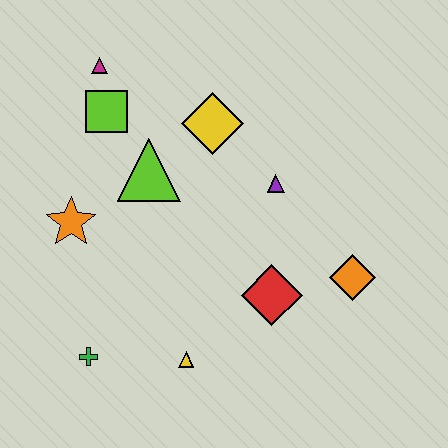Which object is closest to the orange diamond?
The red diamond is closest to the orange diamond.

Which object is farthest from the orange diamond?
The magenta triangle is farthest from the orange diamond.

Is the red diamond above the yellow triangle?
Yes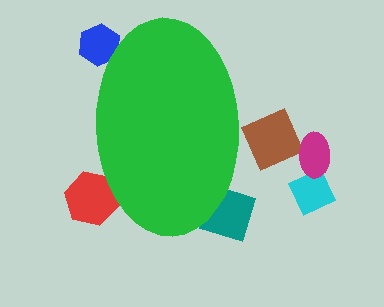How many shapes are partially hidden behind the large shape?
4 shapes are partially hidden.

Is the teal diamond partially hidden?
Yes, the teal diamond is partially hidden behind the green ellipse.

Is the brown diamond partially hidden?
Yes, the brown diamond is partially hidden behind the green ellipse.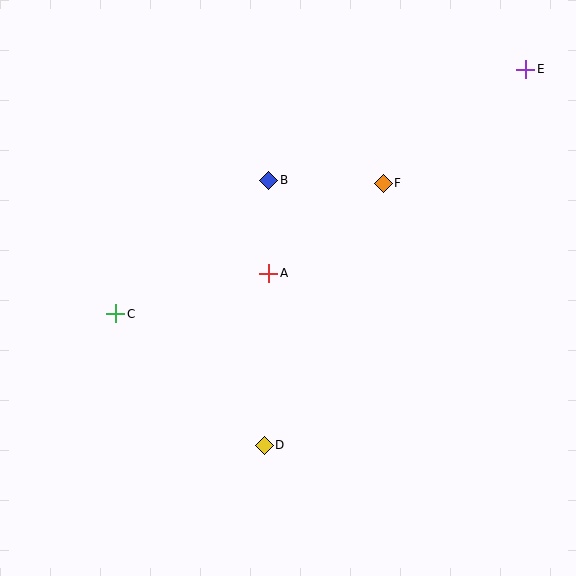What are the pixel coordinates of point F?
Point F is at (383, 183).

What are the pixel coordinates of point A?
Point A is at (269, 273).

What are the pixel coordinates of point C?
Point C is at (116, 314).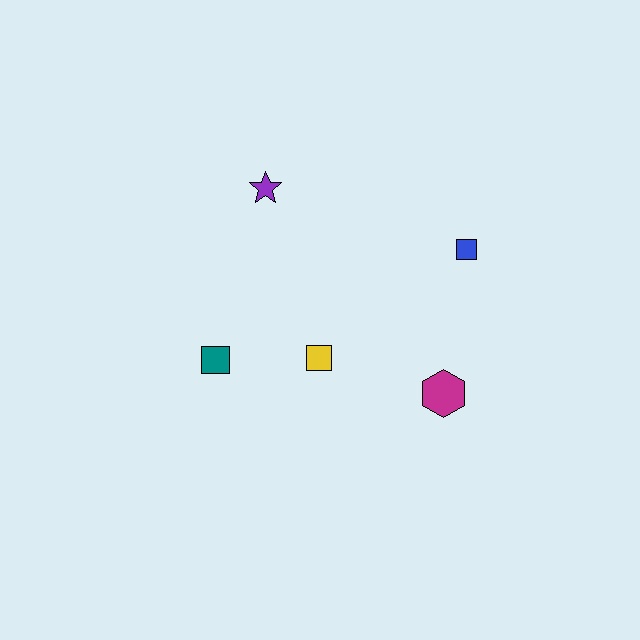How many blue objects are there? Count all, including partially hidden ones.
There is 1 blue object.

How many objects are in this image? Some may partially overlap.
There are 5 objects.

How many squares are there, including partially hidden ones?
There are 3 squares.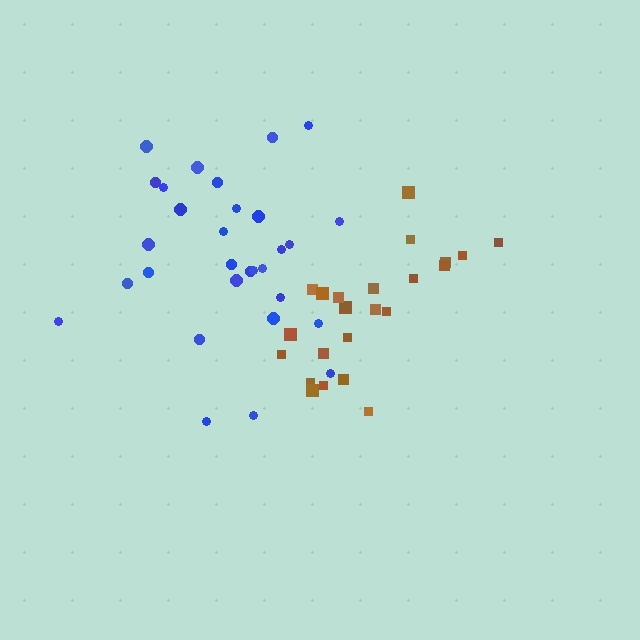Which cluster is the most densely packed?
Brown.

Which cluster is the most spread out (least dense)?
Blue.